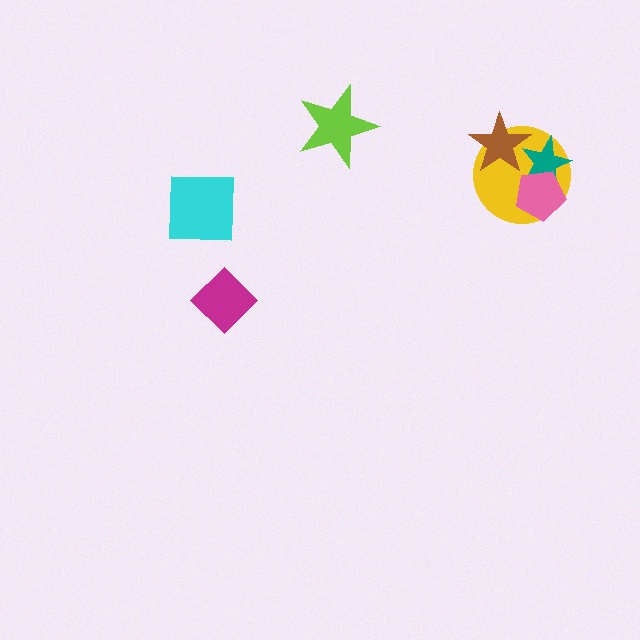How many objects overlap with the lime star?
0 objects overlap with the lime star.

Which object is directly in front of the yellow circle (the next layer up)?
The teal star is directly in front of the yellow circle.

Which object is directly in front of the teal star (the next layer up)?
The brown star is directly in front of the teal star.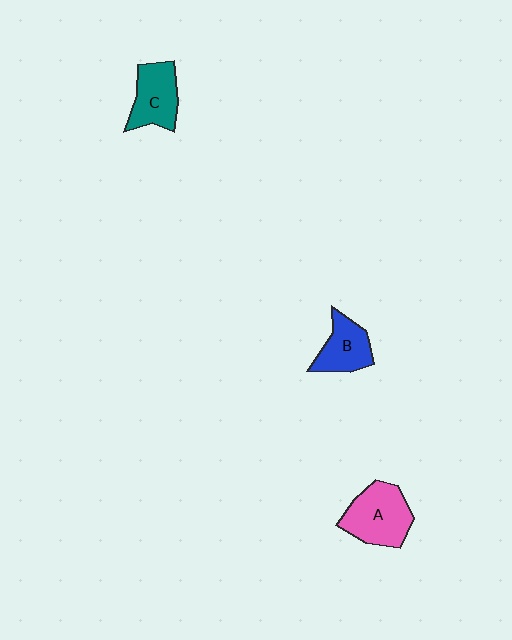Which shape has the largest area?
Shape A (pink).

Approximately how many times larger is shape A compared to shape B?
Approximately 1.4 times.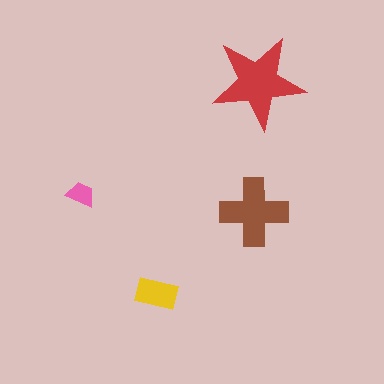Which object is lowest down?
The yellow rectangle is bottommost.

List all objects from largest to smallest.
The red star, the brown cross, the yellow rectangle, the pink trapezoid.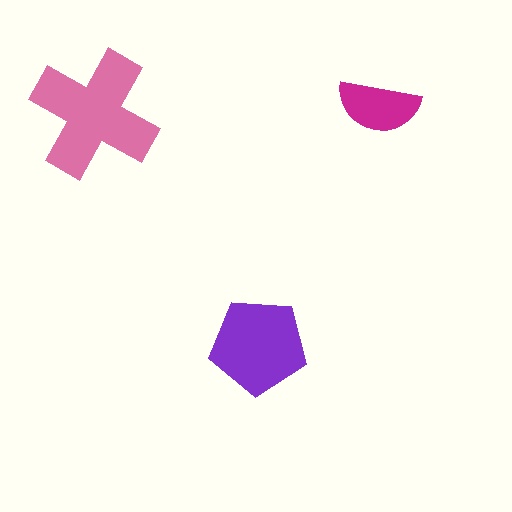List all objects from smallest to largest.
The magenta semicircle, the purple pentagon, the pink cross.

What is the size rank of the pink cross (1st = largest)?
1st.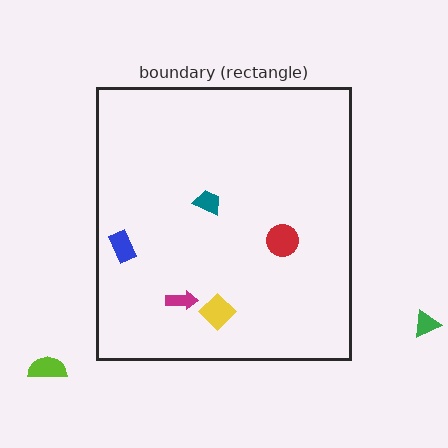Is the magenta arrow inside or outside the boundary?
Inside.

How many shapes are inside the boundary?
5 inside, 2 outside.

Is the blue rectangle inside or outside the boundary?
Inside.